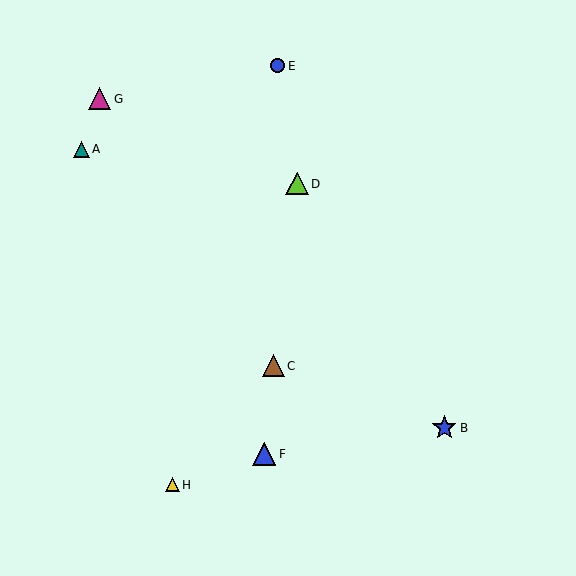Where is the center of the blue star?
The center of the blue star is at (444, 428).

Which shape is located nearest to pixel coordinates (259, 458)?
The blue triangle (labeled F) at (264, 454) is nearest to that location.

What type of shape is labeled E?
Shape E is a blue circle.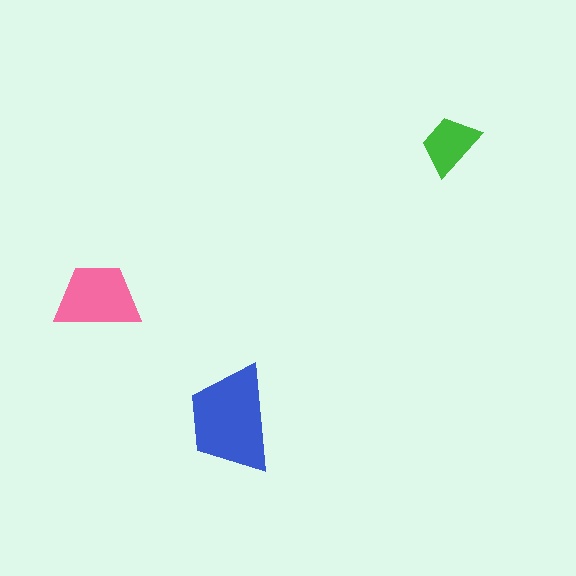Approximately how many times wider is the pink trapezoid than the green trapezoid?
About 1.5 times wider.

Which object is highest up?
The green trapezoid is topmost.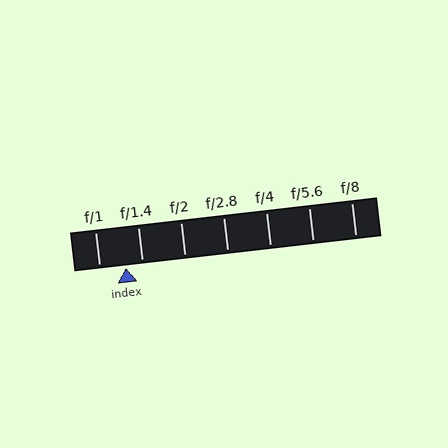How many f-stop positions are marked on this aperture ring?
There are 7 f-stop positions marked.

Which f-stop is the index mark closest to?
The index mark is closest to f/1.4.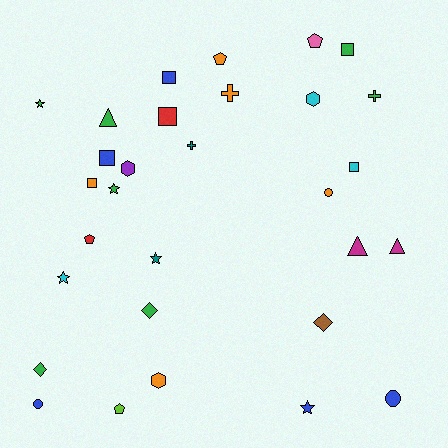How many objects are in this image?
There are 30 objects.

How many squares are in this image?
There are 6 squares.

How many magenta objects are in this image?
There are 2 magenta objects.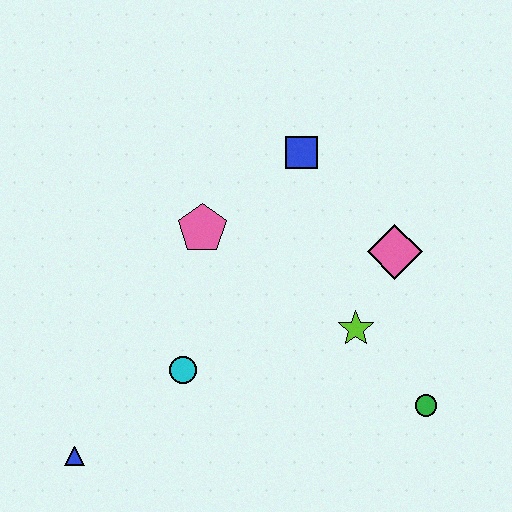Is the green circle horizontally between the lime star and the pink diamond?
No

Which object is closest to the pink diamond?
The lime star is closest to the pink diamond.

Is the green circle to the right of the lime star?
Yes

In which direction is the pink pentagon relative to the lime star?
The pink pentagon is to the left of the lime star.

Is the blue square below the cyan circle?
No